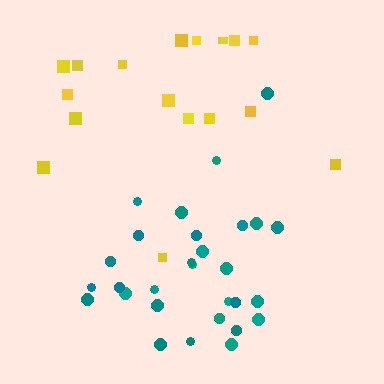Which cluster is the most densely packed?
Teal.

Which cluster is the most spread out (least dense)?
Yellow.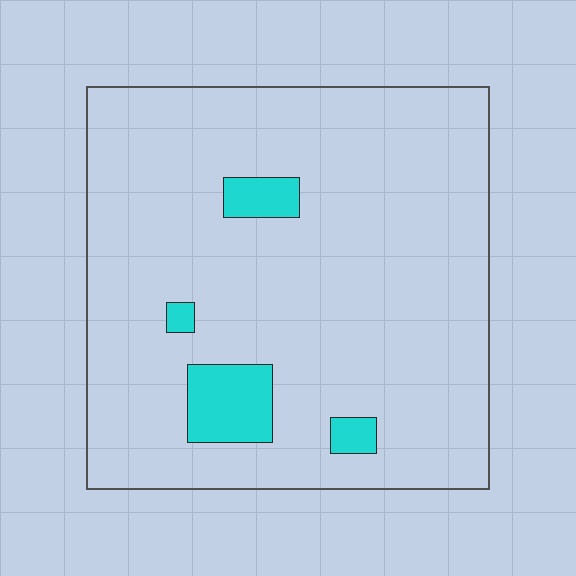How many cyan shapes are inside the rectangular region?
4.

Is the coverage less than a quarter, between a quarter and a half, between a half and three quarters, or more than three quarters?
Less than a quarter.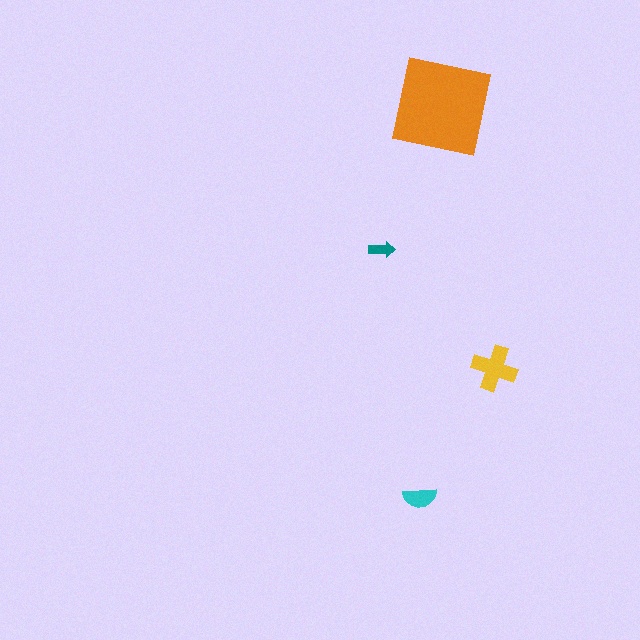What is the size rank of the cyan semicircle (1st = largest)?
3rd.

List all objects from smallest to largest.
The teal arrow, the cyan semicircle, the yellow cross, the orange square.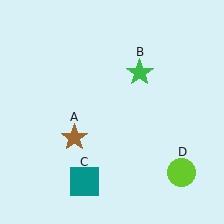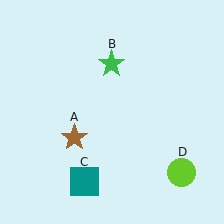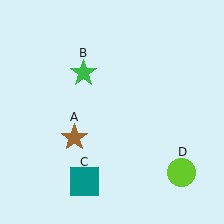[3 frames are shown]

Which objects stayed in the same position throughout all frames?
Brown star (object A) and teal square (object C) and lime circle (object D) remained stationary.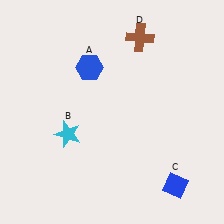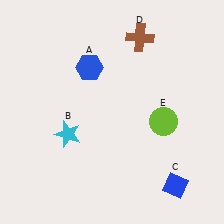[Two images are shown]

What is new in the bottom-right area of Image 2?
A lime circle (E) was added in the bottom-right area of Image 2.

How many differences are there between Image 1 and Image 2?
There is 1 difference between the two images.